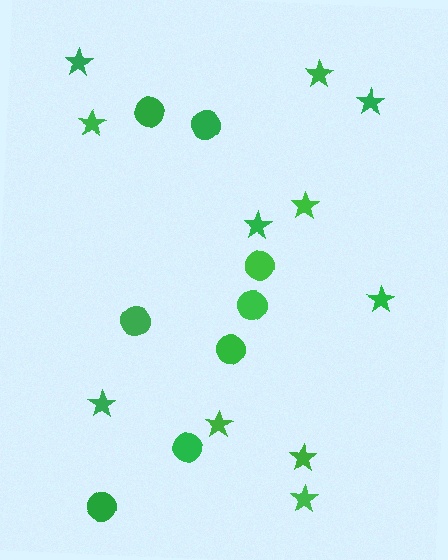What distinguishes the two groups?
There are 2 groups: one group of circles (8) and one group of stars (11).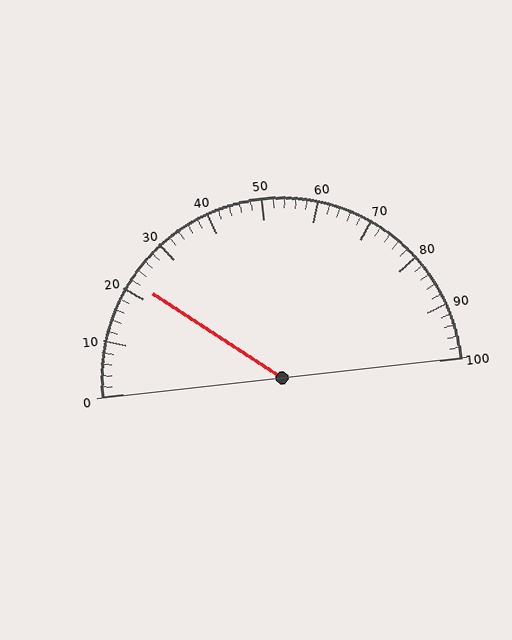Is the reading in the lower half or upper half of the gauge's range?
The reading is in the lower half of the range (0 to 100).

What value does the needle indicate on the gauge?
The needle indicates approximately 22.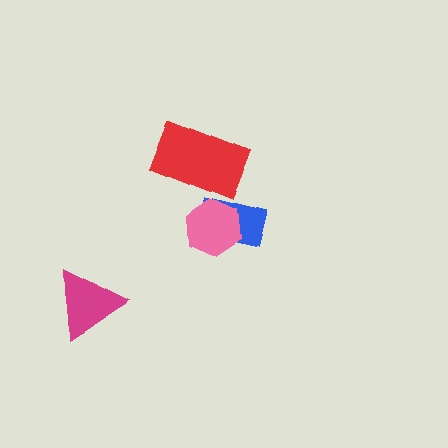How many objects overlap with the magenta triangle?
0 objects overlap with the magenta triangle.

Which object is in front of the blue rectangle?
The pink hexagon is in front of the blue rectangle.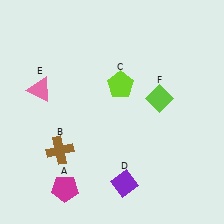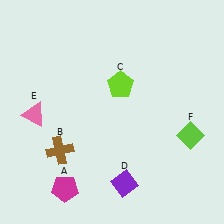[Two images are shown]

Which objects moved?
The objects that moved are: the pink triangle (E), the lime diamond (F).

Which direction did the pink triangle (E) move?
The pink triangle (E) moved down.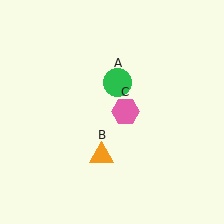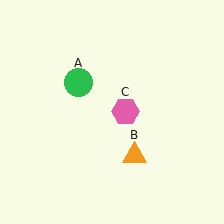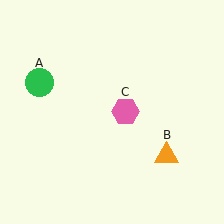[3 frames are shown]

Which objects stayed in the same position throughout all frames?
Pink hexagon (object C) remained stationary.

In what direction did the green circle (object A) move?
The green circle (object A) moved left.